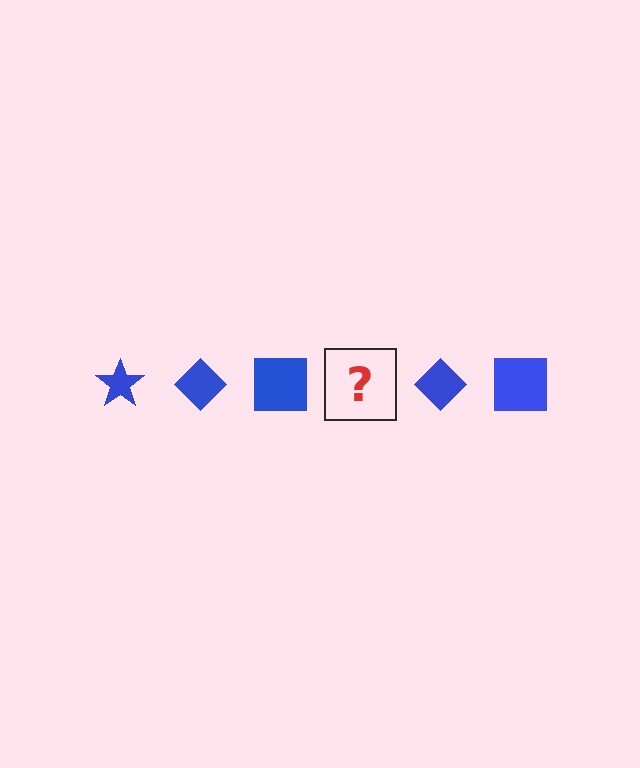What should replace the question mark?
The question mark should be replaced with a blue star.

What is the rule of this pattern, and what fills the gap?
The rule is that the pattern cycles through star, diamond, square shapes in blue. The gap should be filled with a blue star.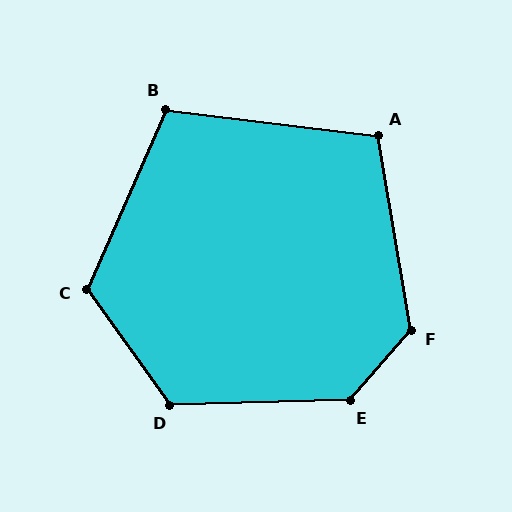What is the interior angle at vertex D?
Approximately 124 degrees (obtuse).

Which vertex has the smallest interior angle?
A, at approximately 106 degrees.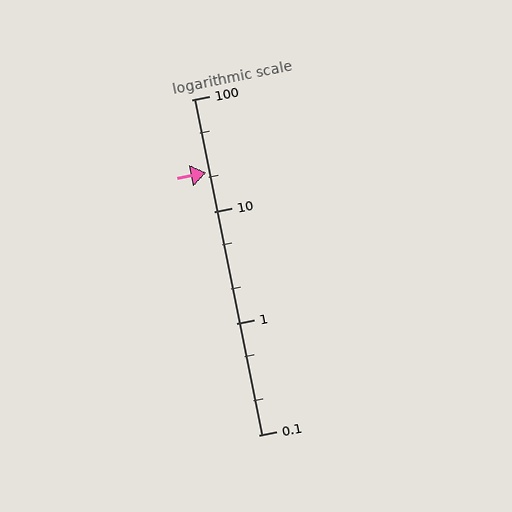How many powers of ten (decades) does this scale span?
The scale spans 3 decades, from 0.1 to 100.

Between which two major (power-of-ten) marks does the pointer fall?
The pointer is between 10 and 100.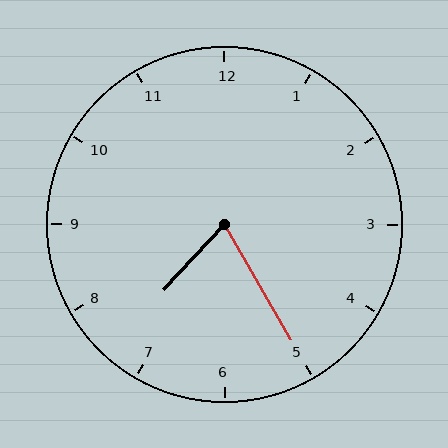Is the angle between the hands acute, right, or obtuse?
It is acute.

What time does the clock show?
7:25.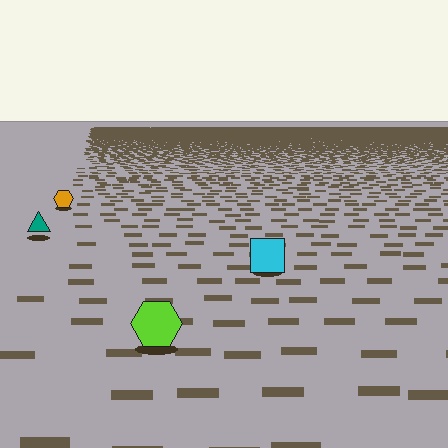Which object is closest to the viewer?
The lime hexagon is closest. The texture marks near it are larger and more spread out.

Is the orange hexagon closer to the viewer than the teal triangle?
No. The teal triangle is closer — you can tell from the texture gradient: the ground texture is coarser near it.